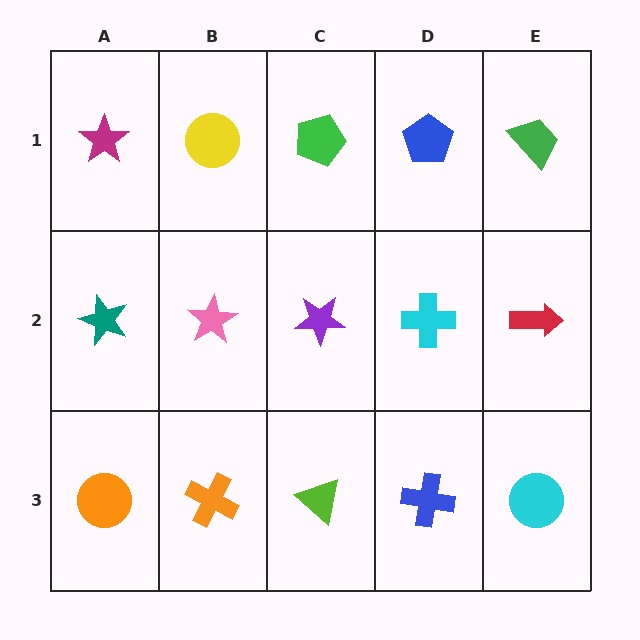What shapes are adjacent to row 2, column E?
A green trapezoid (row 1, column E), a cyan circle (row 3, column E), a cyan cross (row 2, column D).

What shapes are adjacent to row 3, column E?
A red arrow (row 2, column E), a blue cross (row 3, column D).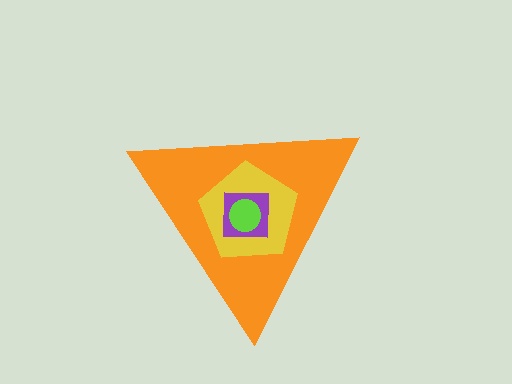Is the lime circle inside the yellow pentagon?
Yes.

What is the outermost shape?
The orange triangle.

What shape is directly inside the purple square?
The lime circle.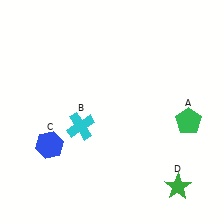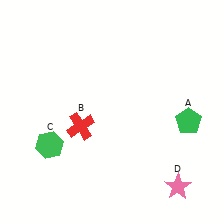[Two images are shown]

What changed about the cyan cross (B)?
In Image 1, B is cyan. In Image 2, it changed to red.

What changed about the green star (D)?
In Image 1, D is green. In Image 2, it changed to pink.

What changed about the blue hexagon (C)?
In Image 1, C is blue. In Image 2, it changed to green.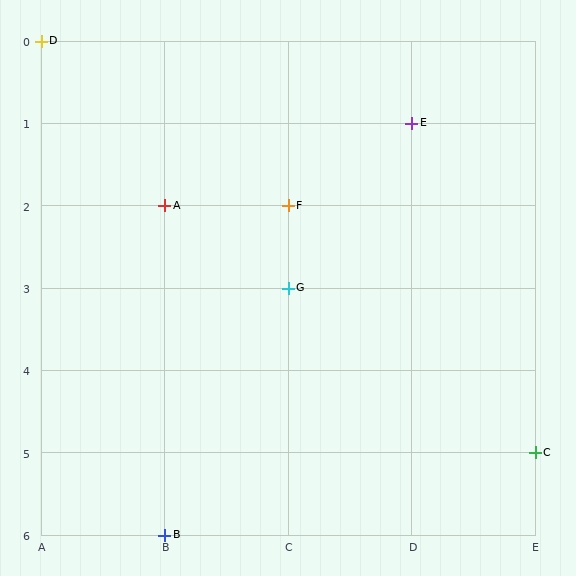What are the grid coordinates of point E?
Point E is at grid coordinates (D, 1).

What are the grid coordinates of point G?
Point G is at grid coordinates (C, 3).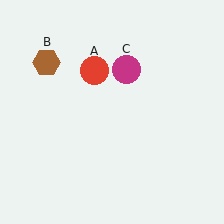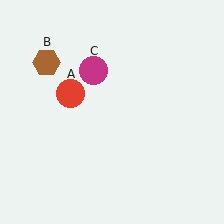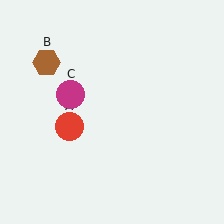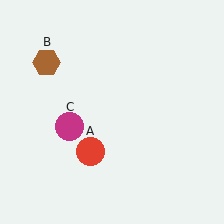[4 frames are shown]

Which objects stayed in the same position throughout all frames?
Brown hexagon (object B) remained stationary.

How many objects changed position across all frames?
2 objects changed position: red circle (object A), magenta circle (object C).